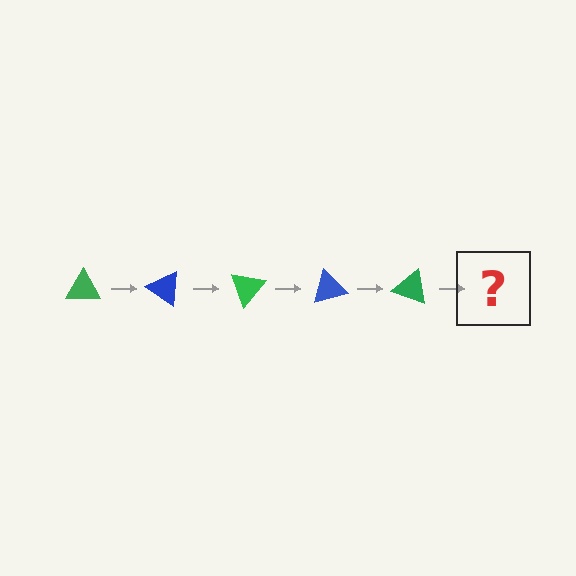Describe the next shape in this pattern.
It should be a blue triangle, rotated 175 degrees from the start.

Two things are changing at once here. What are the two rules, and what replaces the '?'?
The two rules are that it rotates 35 degrees each step and the color cycles through green and blue. The '?' should be a blue triangle, rotated 175 degrees from the start.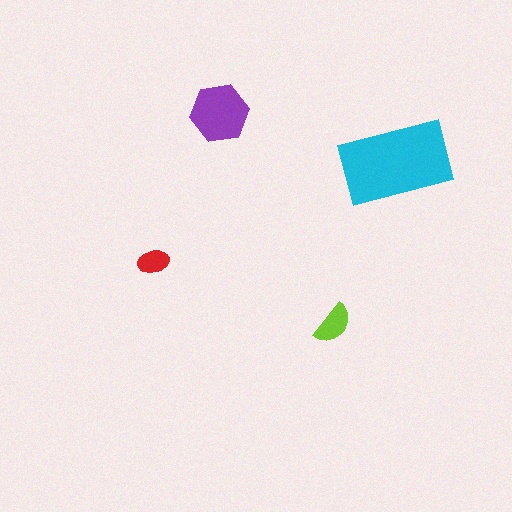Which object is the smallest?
The red ellipse.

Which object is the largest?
The cyan rectangle.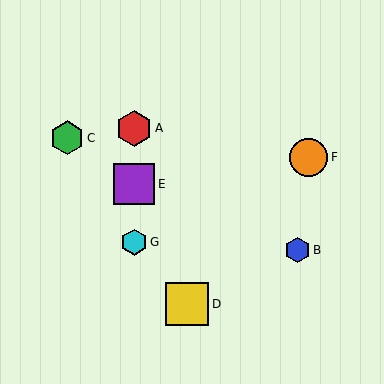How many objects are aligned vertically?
3 objects (A, E, G) are aligned vertically.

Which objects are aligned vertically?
Objects A, E, G are aligned vertically.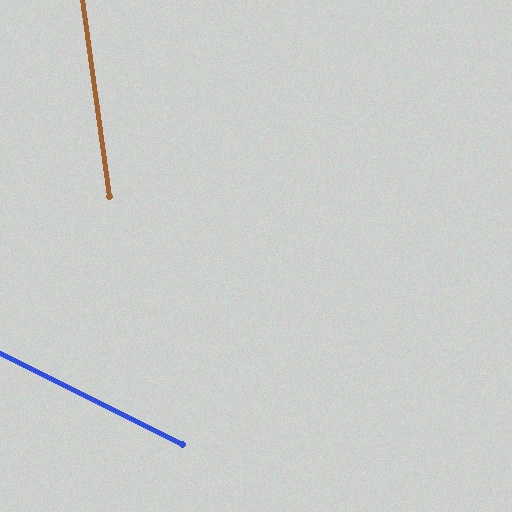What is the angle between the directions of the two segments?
Approximately 56 degrees.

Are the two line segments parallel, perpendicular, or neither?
Neither parallel nor perpendicular — they differ by about 56°.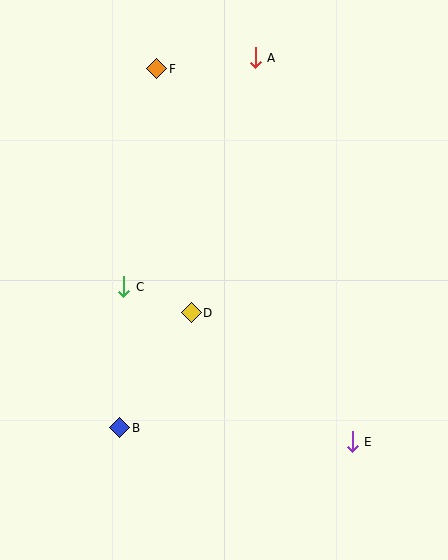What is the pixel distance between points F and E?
The distance between F and E is 421 pixels.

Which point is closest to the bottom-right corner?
Point E is closest to the bottom-right corner.